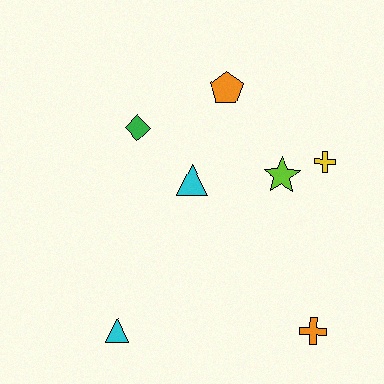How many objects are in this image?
There are 7 objects.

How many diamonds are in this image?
There is 1 diamond.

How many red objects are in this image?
There are no red objects.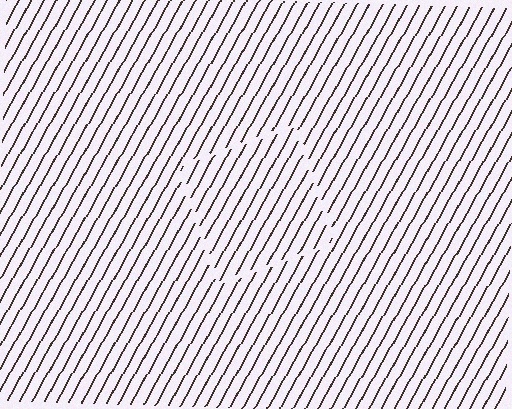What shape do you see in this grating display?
An illusory square. The interior of the shape contains the same grating, shifted by half a period — the contour is defined by the phase discontinuity where line-ends from the inner and outer gratings abut.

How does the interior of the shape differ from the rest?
The interior of the shape contains the same grating, shifted by half a period — the contour is defined by the phase discontinuity where line-ends from the inner and outer gratings abut.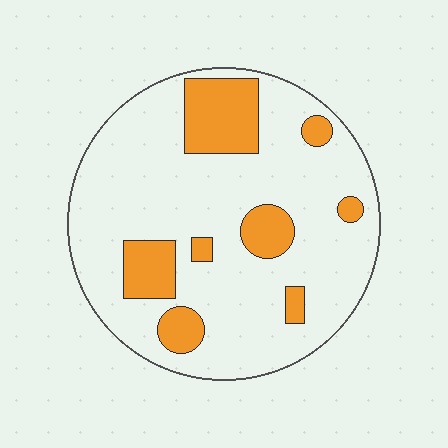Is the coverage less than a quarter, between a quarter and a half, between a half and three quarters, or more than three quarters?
Less than a quarter.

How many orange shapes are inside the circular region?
8.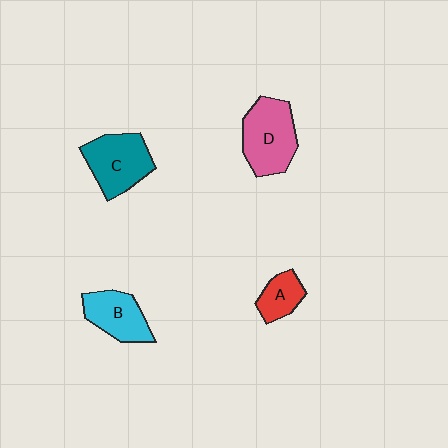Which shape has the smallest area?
Shape A (red).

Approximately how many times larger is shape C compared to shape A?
Approximately 1.9 times.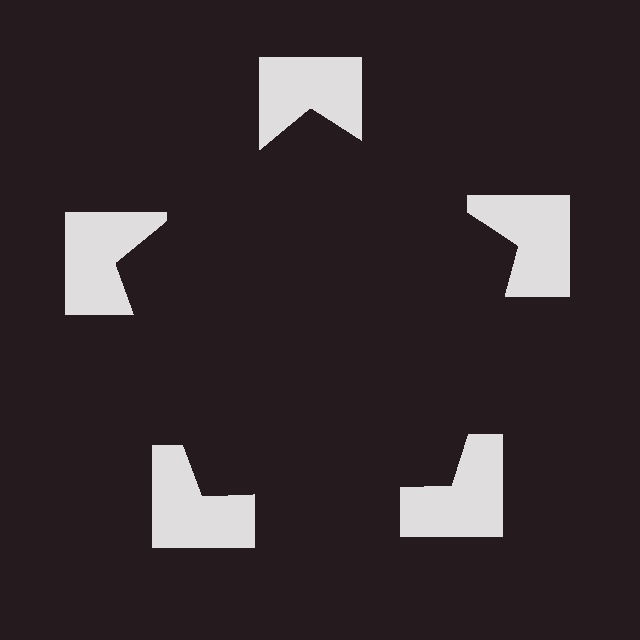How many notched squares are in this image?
There are 5 — one at each vertex of the illusory pentagon.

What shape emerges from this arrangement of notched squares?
An illusory pentagon — its edges are inferred from the aligned wedge cuts in the notched squares, not physically drawn.